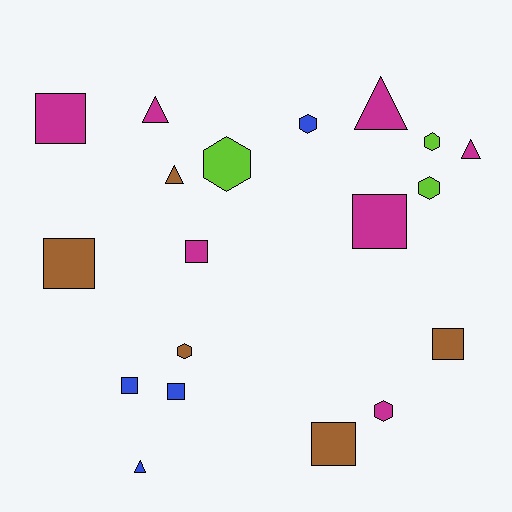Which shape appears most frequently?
Square, with 8 objects.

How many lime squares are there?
There are no lime squares.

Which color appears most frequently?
Magenta, with 7 objects.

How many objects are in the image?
There are 19 objects.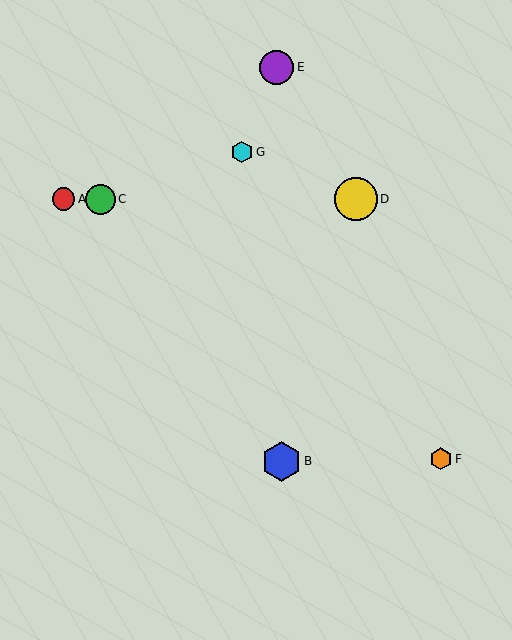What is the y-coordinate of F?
Object F is at y≈459.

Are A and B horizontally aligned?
No, A is at y≈199 and B is at y≈461.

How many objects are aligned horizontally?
3 objects (A, C, D) are aligned horizontally.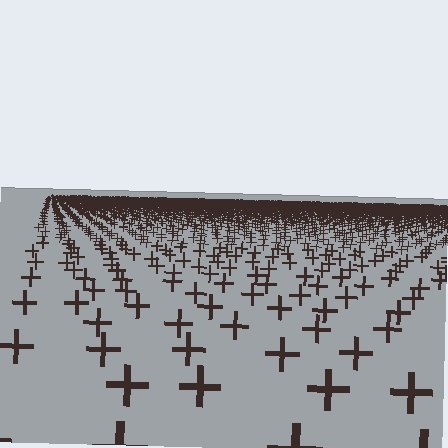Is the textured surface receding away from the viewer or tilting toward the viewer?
The surface is receding away from the viewer. Texture elements get smaller and denser toward the top.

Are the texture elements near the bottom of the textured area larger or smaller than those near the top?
Larger. Near the bottom, elements are closer to the viewer and appear at a bigger on-screen size.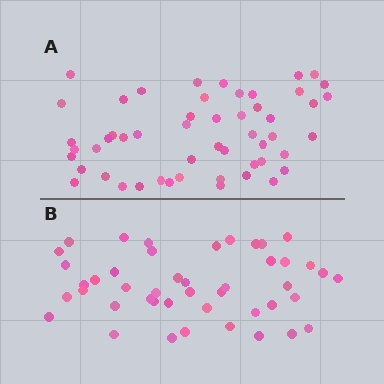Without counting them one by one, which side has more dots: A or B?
Region A (the top region) has more dots.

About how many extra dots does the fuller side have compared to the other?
Region A has roughly 8 or so more dots than region B.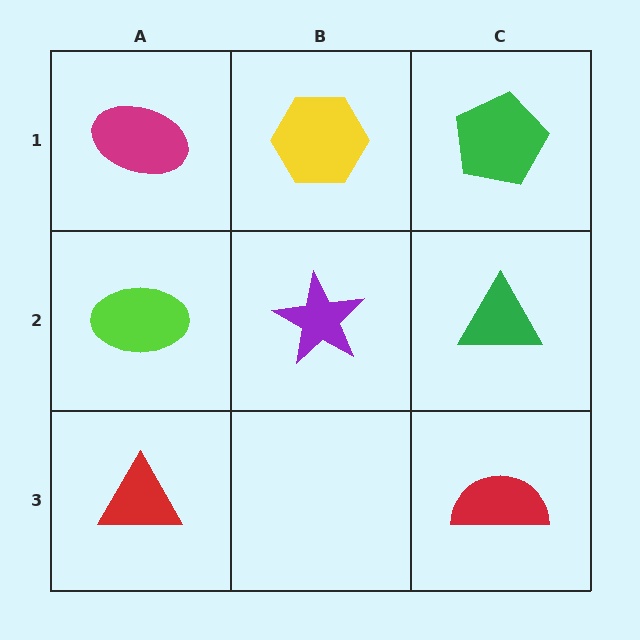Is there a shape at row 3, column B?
No, that cell is empty.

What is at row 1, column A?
A magenta ellipse.